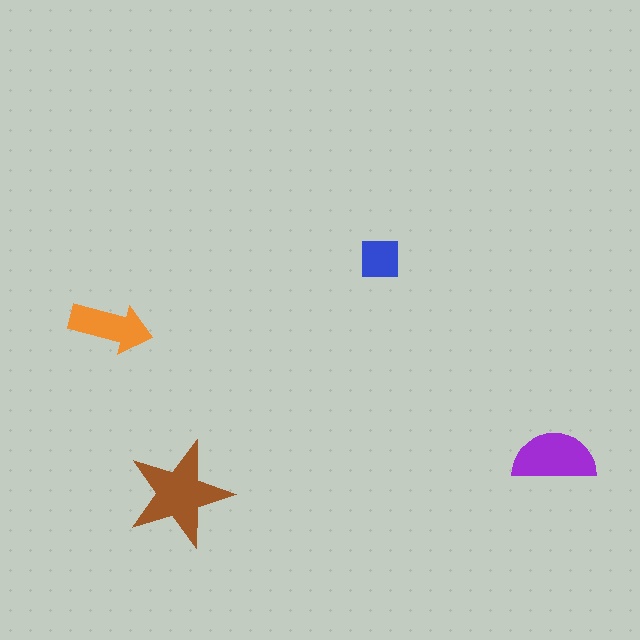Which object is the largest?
The brown star.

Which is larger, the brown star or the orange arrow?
The brown star.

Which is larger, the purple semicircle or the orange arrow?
The purple semicircle.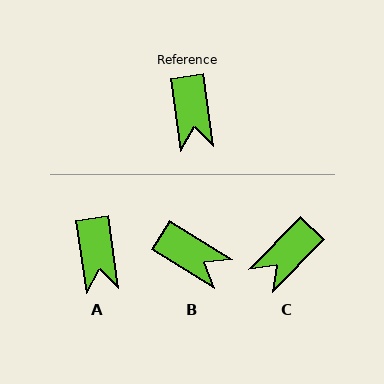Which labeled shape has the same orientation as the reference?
A.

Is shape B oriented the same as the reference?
No, it is off by about 50 degrees.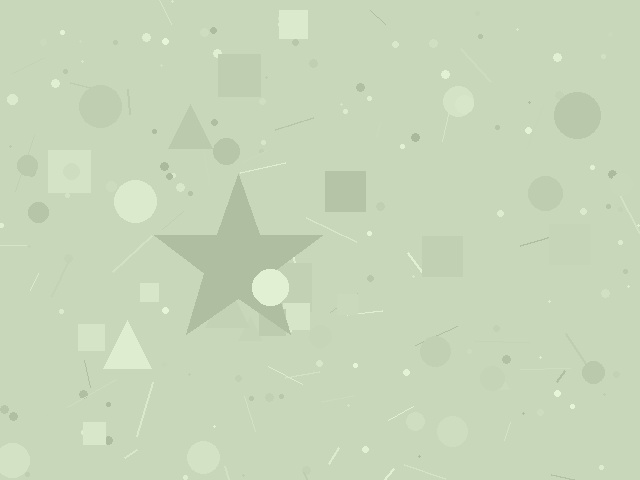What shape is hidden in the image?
A star is hidden in the image.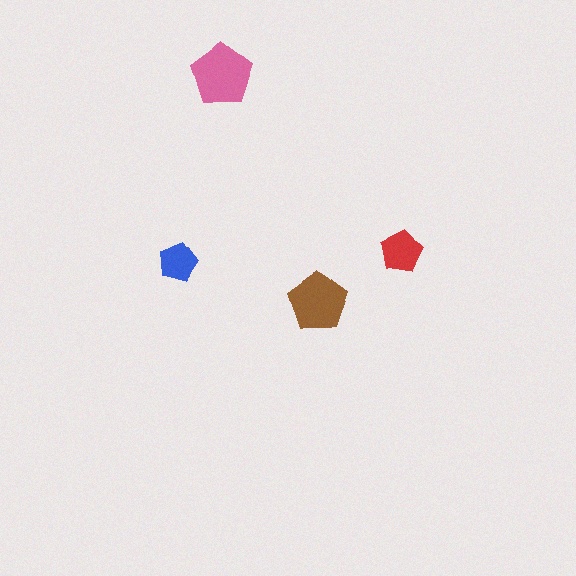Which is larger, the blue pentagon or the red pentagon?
The red one.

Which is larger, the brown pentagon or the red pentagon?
The brown one.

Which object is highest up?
The pink pentagon is topmost.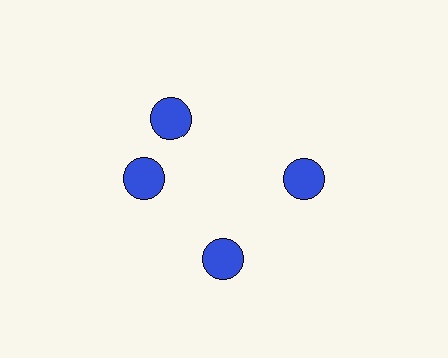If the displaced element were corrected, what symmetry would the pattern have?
It would have 4-fold rotational symmetry — the pattern would map onto itself every 90 degrees.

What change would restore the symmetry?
The symmetry would be restored by rotating it back into even spacing with its neighbors so that all 4 circles sit at equal angles and equal distance from the center.